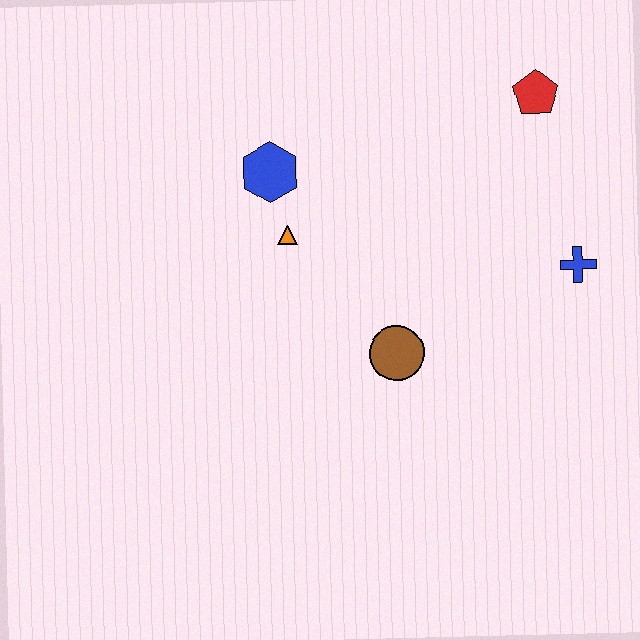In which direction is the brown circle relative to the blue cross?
The brown circle is to the left of the blue cross.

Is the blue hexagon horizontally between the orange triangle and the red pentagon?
No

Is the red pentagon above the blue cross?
Yes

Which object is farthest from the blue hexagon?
The blue cross is farthest from the blue hexagon.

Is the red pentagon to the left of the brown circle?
No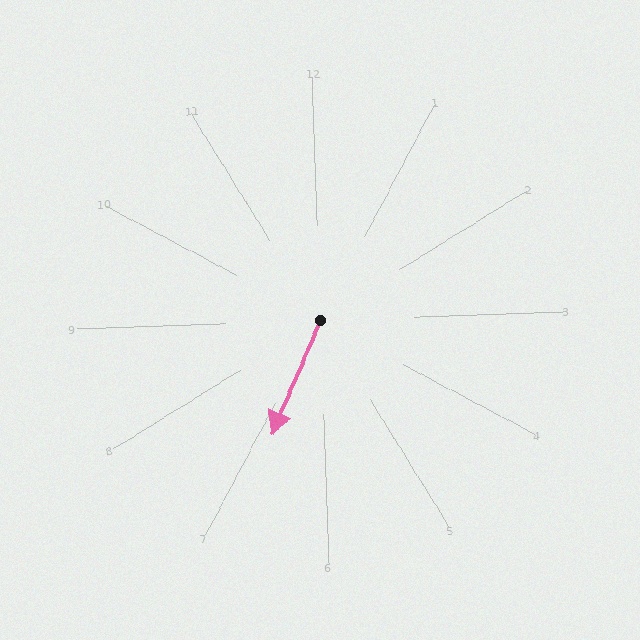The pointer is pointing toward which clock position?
Roughly 7 o'clock.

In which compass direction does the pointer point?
Southwest.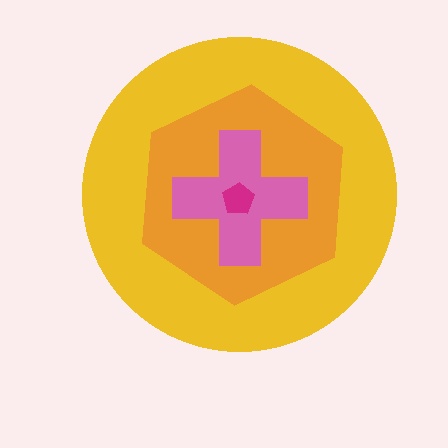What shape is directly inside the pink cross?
The magenta pentagon.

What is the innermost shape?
The magenta pentagon.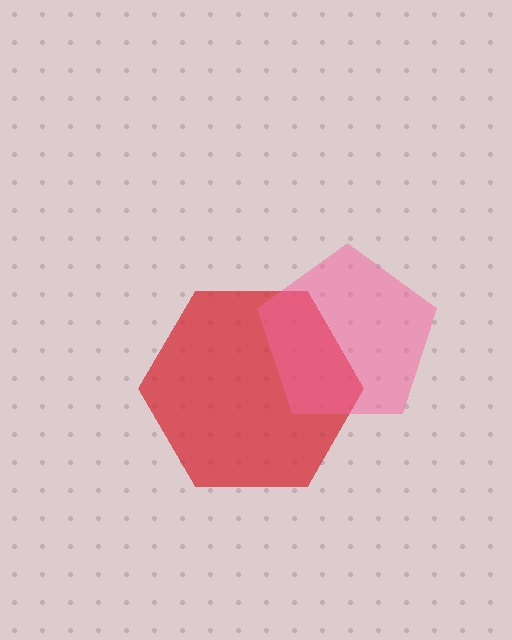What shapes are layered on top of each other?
The layered shapes are: a red hexagon, a pink pentagon.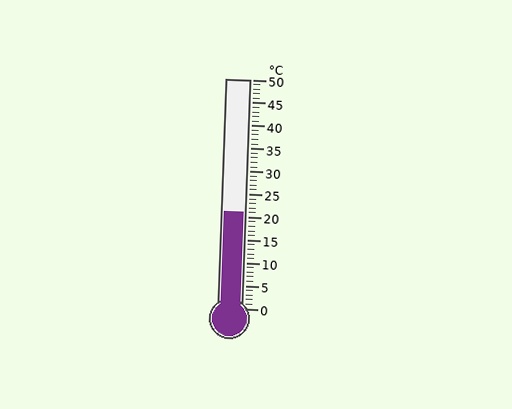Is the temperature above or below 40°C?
The temperature is below 40°C.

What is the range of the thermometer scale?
The thermometer scale ranges from 0°C to 50°C.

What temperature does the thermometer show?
The thermometer shows approximately 21°C.